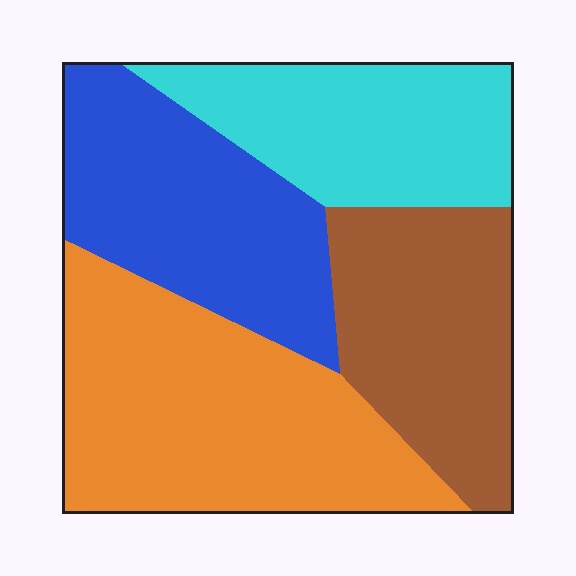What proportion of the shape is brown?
Brown covers 22% of the shape.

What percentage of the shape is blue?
Blue takes up about one quarter (1/4) of the shape.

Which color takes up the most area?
Orange, at roughly 35%.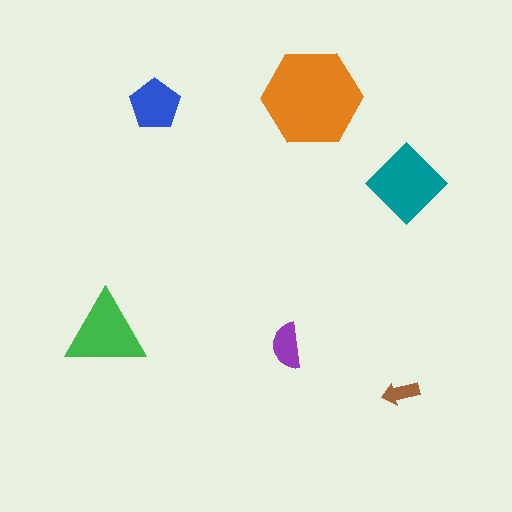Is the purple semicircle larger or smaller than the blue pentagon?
Smaller.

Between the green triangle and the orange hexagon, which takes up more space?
The orange hexagon.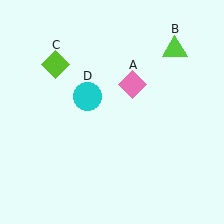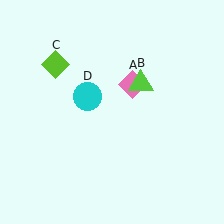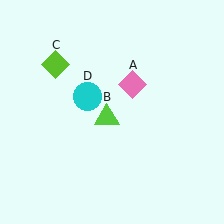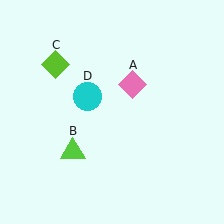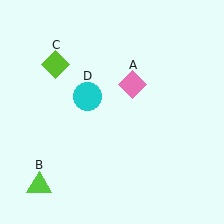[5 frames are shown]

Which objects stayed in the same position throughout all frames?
Pink diamond (object A) and lime diamond (object C) and cyan circle (object D) remained stationary.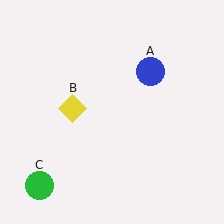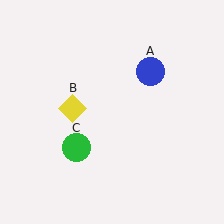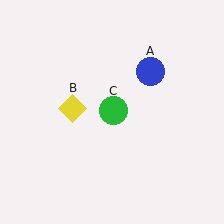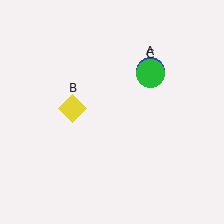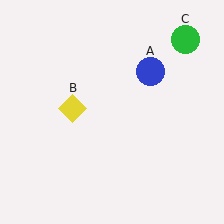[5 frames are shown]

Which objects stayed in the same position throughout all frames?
Blue circle (object A) and yellow diamond (object B) remained stationary.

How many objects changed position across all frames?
1 object changed position: green circle (object C).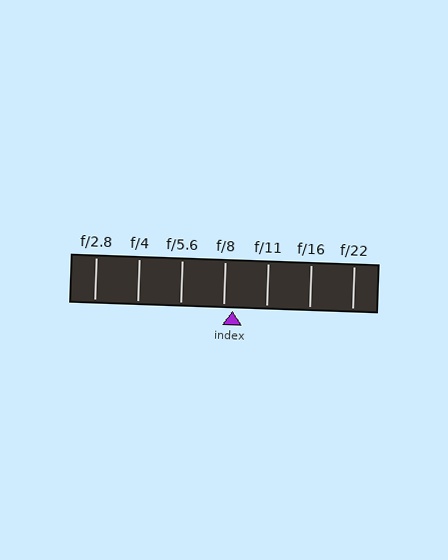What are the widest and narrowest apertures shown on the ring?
The widest aperture shown is f/2.8 and the narrowest is f/22.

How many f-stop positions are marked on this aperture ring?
There are 7 f-stop positions marked.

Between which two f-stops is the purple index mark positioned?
The index mark is between f/8 and f/11.